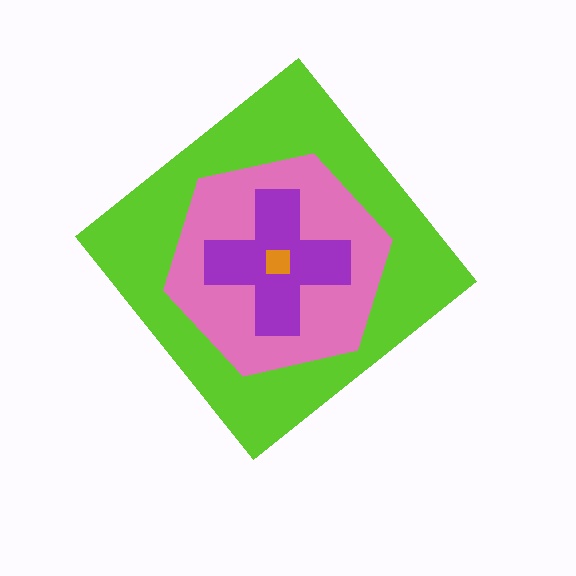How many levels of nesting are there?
4.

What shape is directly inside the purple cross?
The orange square.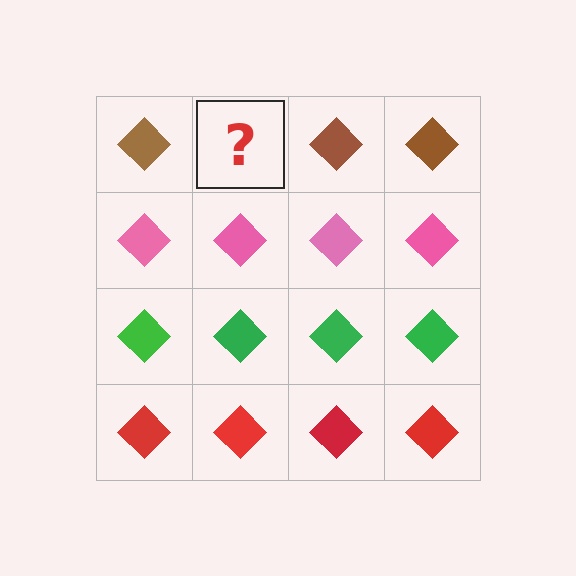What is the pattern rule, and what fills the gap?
The rule is that each row has a consistent color. The gap should be filled with a brown diamond.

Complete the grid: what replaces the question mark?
The question mark should be replaced with a brown diamond.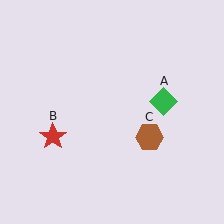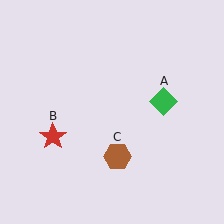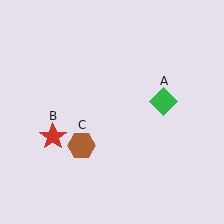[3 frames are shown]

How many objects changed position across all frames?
1 object changed position: brown hexagon (object C).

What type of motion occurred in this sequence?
The brown hexagon (object C) rotated clockwise around the center of the scene.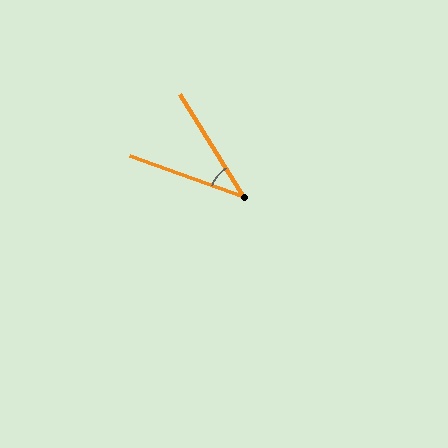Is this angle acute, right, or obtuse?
It is acute.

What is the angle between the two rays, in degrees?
Approximately 38 degrees.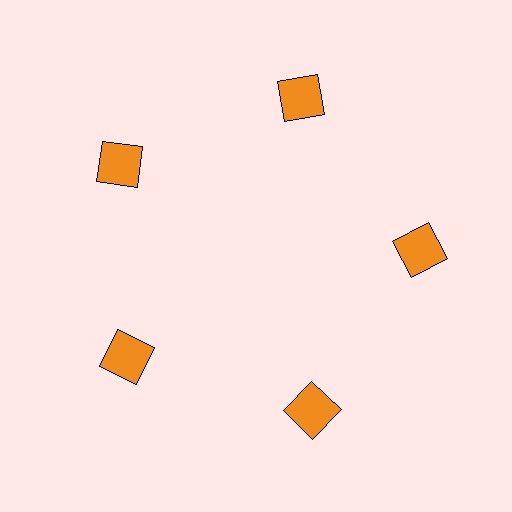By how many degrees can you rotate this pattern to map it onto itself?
The pattern maps onto itself every 72 degrees of rotation.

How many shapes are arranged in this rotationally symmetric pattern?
There are 5 shapes, arranged in 5 groups of 1.